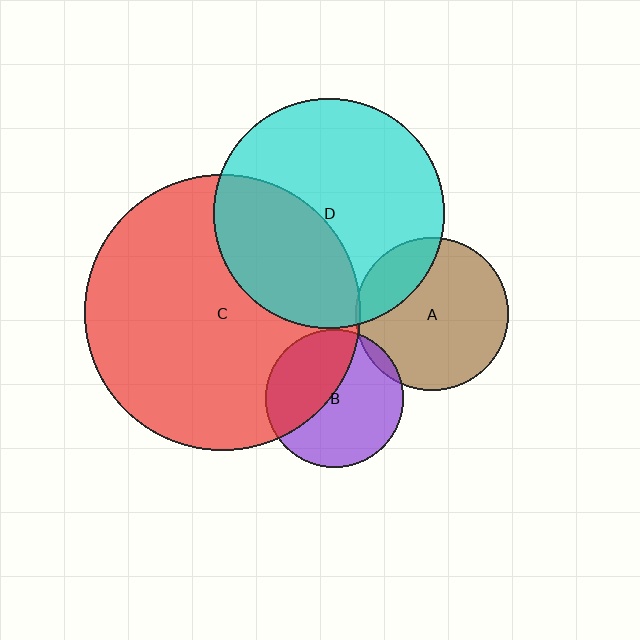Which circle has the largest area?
Circle C (red).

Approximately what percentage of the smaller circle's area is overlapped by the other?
Approximately 20%.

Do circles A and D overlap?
Yes.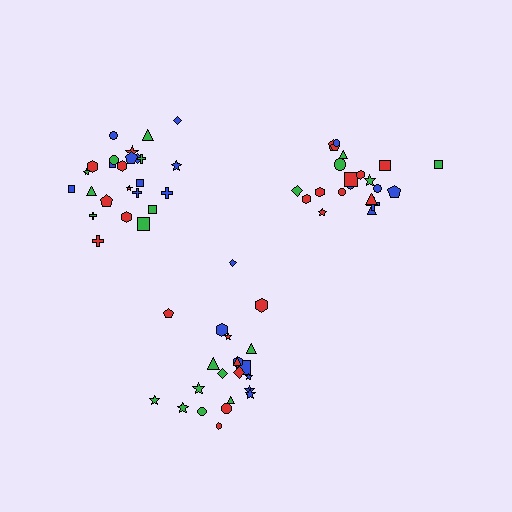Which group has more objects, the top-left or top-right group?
The top-left group.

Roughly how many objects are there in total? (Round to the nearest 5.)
Roughly 70 objects in total.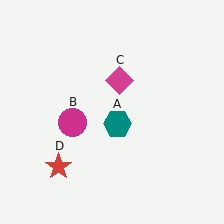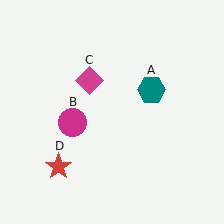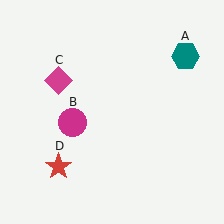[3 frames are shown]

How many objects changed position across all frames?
2 objects changed position: teal hexagon (object A), magenta diamond (object C).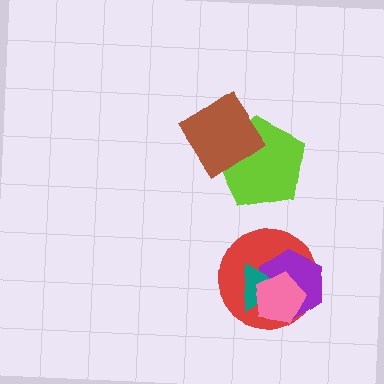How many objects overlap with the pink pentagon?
3 objects overlap with the pink pentagon.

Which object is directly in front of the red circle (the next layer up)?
The purple hexagon is directly in front of the red circle.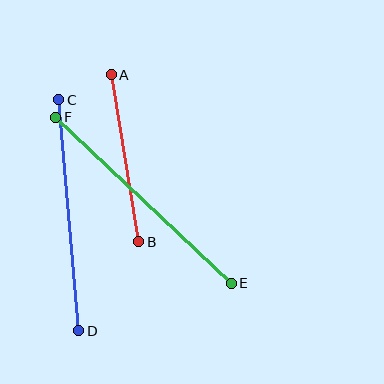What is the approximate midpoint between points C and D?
The midpoint is at approximately (69, 215) pixels.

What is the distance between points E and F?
The distance is approximately 241 pixels.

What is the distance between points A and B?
The distance is approximately 169 pixels.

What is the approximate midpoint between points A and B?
The midpoint is at approximately (125, 158) pixels.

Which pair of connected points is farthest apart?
Points E and F are farthest apart.